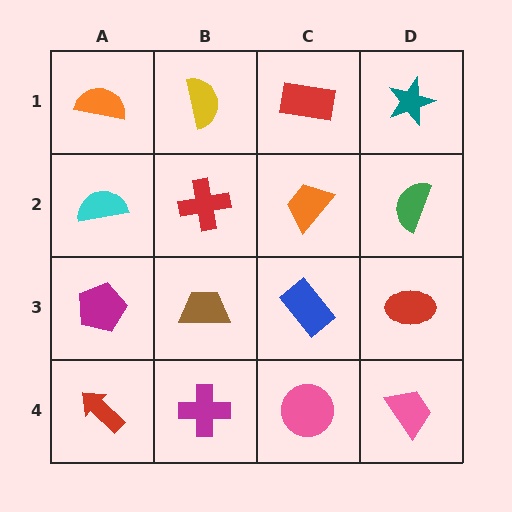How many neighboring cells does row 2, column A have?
3.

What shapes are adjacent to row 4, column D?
A red ellipse (row 3, column D), a pink circle (row 4, column C).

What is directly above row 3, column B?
A red cross.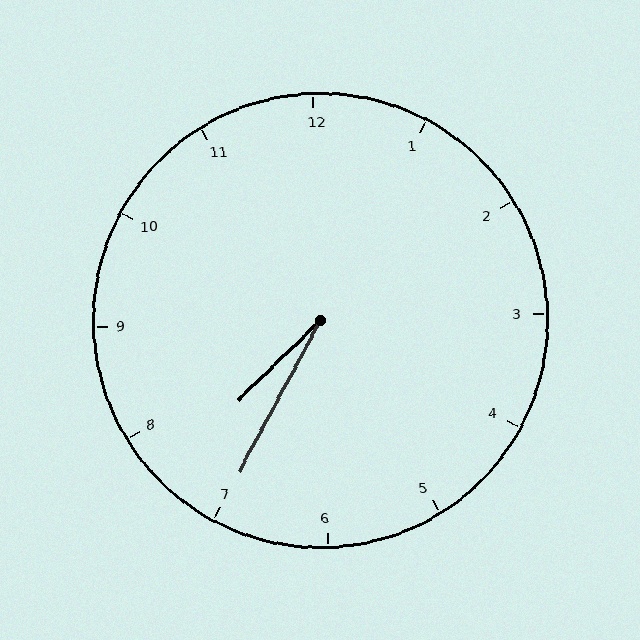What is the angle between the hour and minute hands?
Approximately 18 degrees.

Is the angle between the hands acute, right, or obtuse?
It is acute.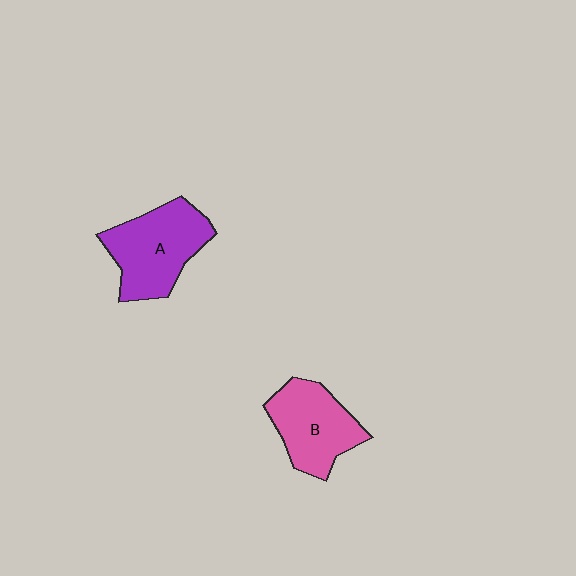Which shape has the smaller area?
Shape B (pink).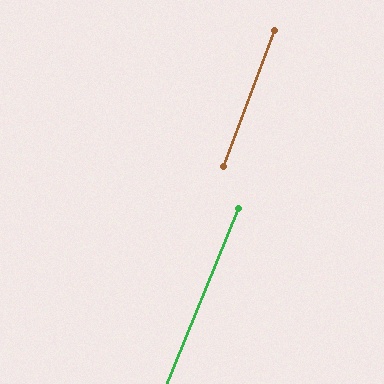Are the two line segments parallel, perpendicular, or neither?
Parallel — their directions differ by only 1.4°.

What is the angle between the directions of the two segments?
Approximately 1 degree.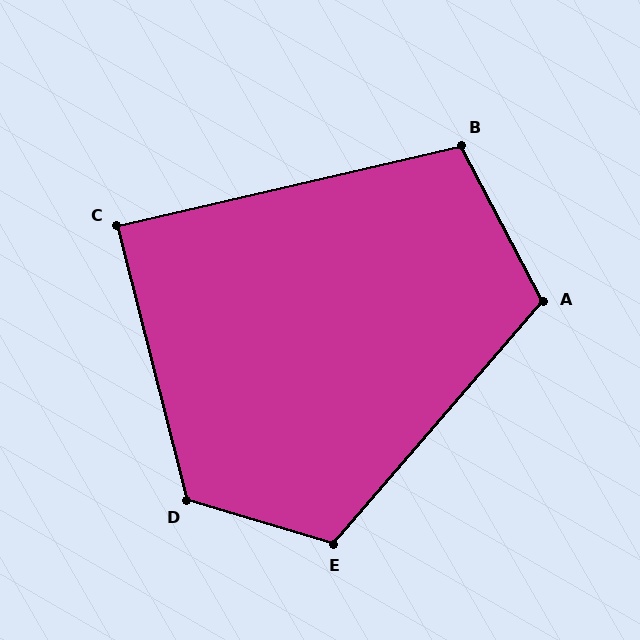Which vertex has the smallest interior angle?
C, at approximately 89 degrees.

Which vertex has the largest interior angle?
D, at approximately 121 degrees.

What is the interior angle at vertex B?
Approximately 105 degrees (obtuse).